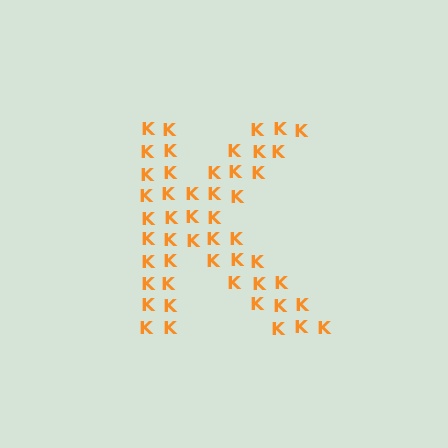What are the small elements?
The small elements are letter K's.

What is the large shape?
The large shape is the letter K.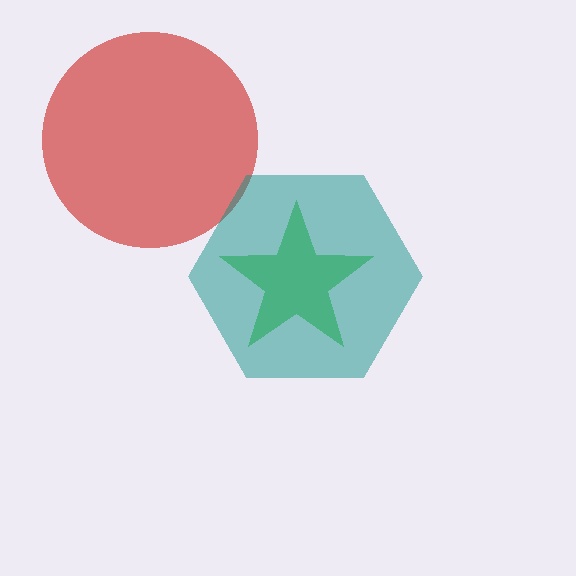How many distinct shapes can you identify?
There are 3 distinct shapes: a red circle, a green star, a teal hexagon.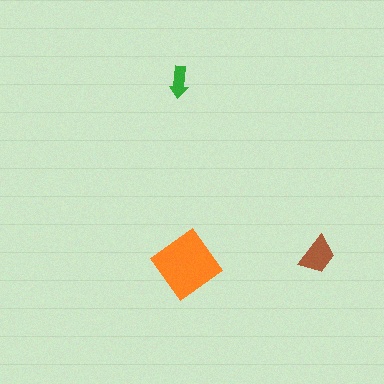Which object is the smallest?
The green arrow.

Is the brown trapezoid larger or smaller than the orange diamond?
Smaller.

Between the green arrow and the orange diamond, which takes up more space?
The orange diamond.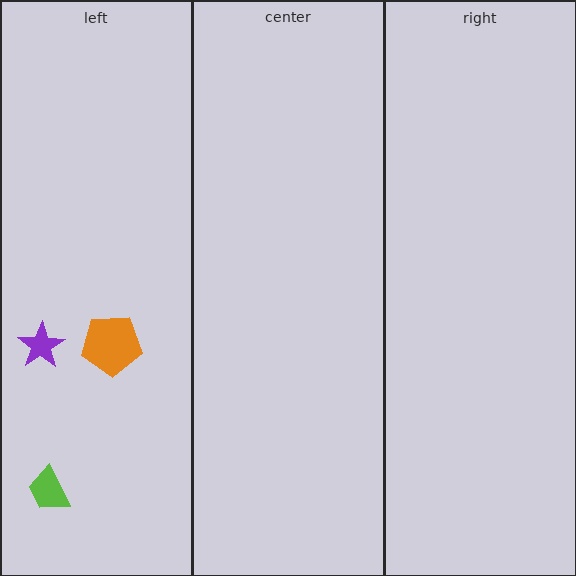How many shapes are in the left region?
3.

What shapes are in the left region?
The purple star, the lime trapezoid, the orange pentagon.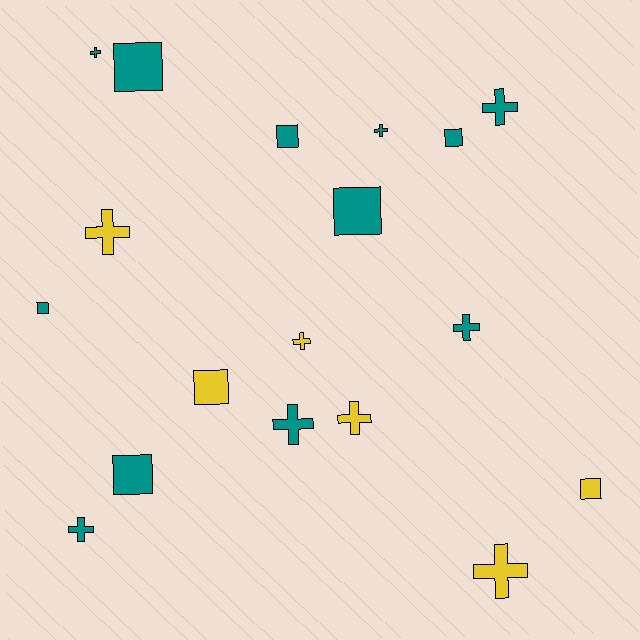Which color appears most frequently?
Teal, with 12 objects.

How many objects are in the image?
There are 18 objects.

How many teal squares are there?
There are 6 teal squares.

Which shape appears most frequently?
Cross, with 10 objects.